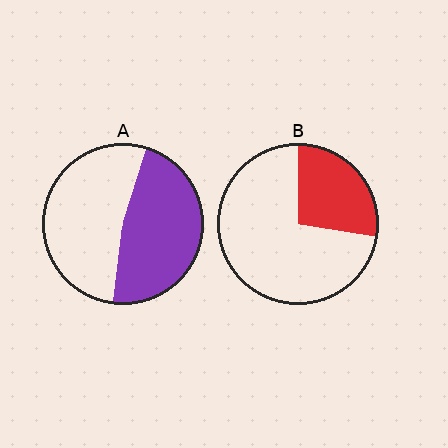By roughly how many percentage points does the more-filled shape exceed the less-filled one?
By roughly 20 percentage points (A over B).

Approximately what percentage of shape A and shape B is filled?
A is approximately 50% and B is approximately 30%.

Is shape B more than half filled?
No.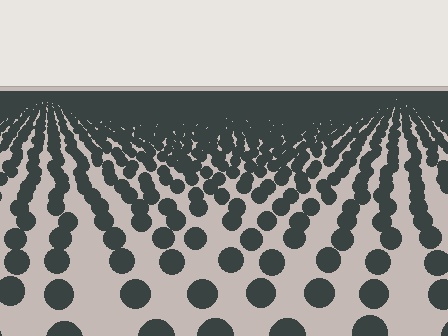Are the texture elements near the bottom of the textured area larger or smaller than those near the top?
Larger. Near the bottom, elements are closer to the viewer and appear at a bigger on-screen size.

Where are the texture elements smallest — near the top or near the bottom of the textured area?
Near the top.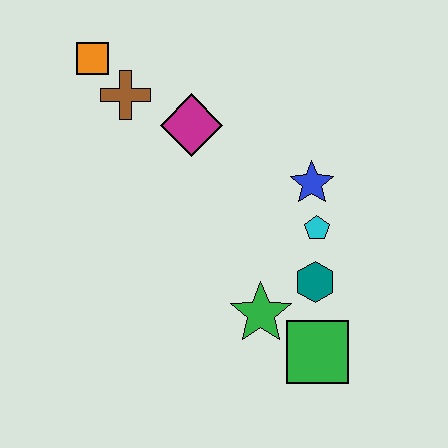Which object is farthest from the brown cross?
The green square is farthest from the brown cross.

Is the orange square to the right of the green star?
No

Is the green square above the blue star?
No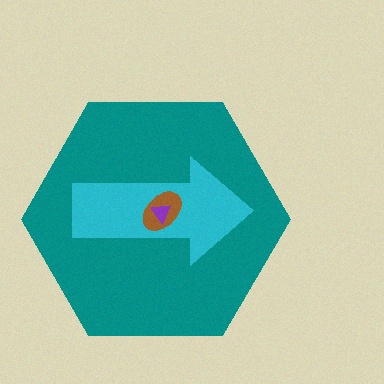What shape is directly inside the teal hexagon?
The cyan arrow.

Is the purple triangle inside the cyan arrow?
Yes.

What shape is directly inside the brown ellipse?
The purple triangle.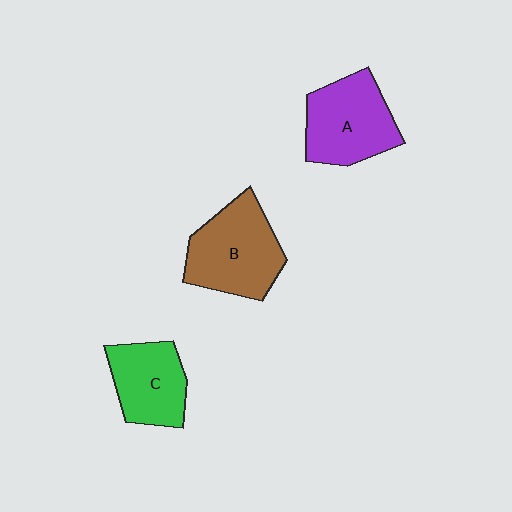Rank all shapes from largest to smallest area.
From largest to smallest: B (brown), A (purple), C (green).